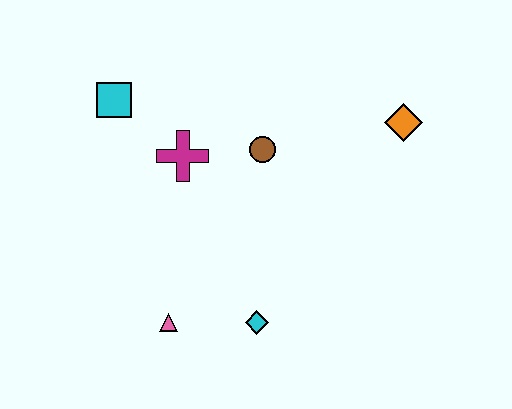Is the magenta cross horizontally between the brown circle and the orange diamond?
No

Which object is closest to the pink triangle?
The cyan diamond is closest to the pink triangle.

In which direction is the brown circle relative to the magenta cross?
The brown circle is to the right of the magenta cross.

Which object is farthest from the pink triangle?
The orange diamond is farthest from the pink triangle.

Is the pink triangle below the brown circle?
Yes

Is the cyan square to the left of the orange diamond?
Yes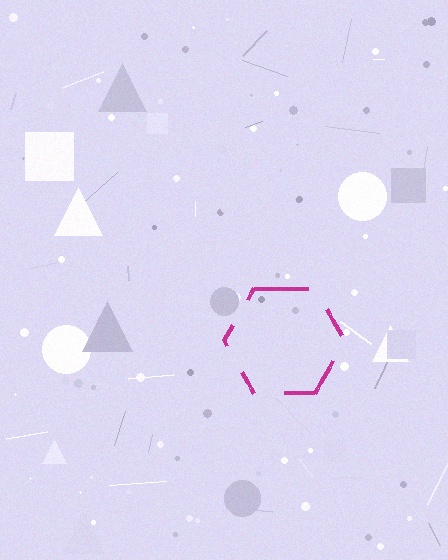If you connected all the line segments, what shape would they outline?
They would outline a hexagon.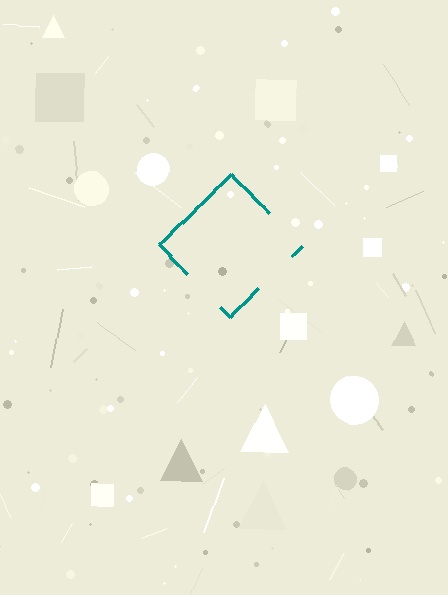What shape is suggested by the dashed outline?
The dashed outline suggests a diamond.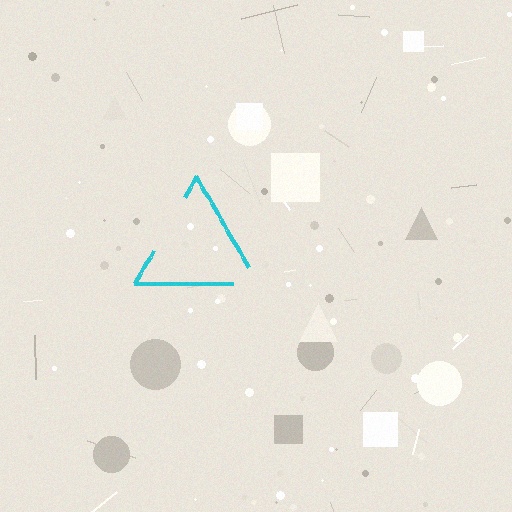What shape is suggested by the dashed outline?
The dashed outline suggests a triangle.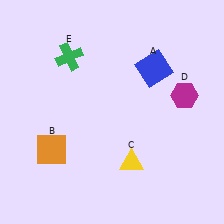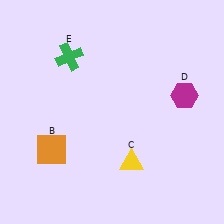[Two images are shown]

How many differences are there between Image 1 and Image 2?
There is 1 difference between the two images.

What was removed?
The blue square (A) was removed in Image 2.